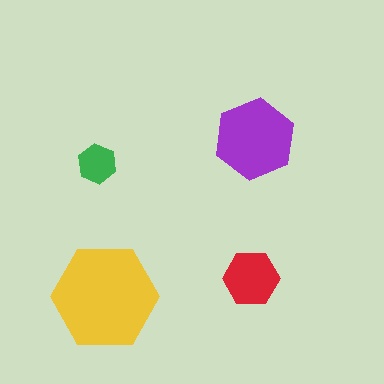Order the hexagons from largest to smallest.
the yellow one, the purple one, the red one, the green one.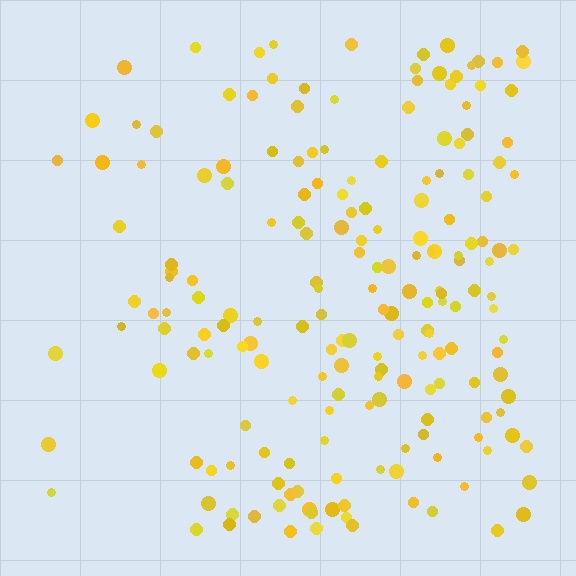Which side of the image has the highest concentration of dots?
The right.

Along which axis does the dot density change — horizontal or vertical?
Horizontal.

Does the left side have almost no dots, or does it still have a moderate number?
Still a moderate number, just noticeably fewer than the right.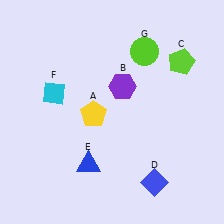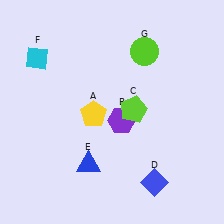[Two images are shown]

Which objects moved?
The objects that moved are: the purple hexagon (B), the lime pentagon (C), the cyan diamond (F).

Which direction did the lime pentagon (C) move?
The lime pentagon (C) moved left.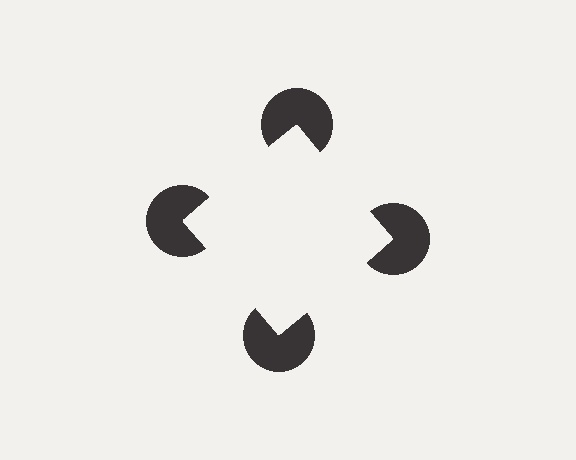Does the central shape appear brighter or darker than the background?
It typically appears slightly brighter than the background, even though no actual brightness change is drawn.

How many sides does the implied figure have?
4 sides.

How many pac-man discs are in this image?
There are 4 — one at each vertex of the illusory square.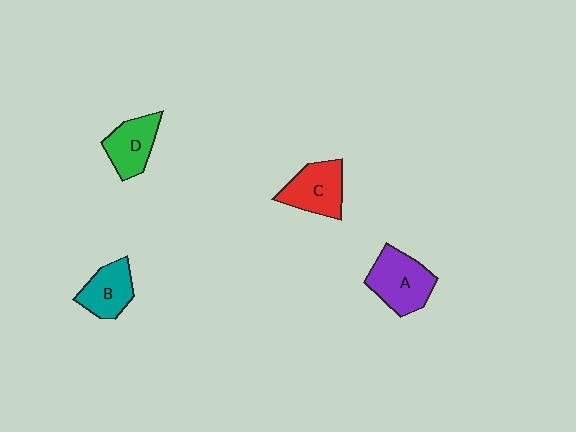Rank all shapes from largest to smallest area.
From largest to smallest: A (purple), C (red), D (green), B (teal).